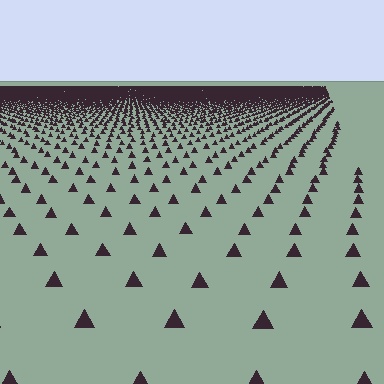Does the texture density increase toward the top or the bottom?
Density increases toward the top.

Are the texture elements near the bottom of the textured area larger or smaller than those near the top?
Larger. Near the bottom, elements are closer to the viewer and appear at a bigger on-screen size.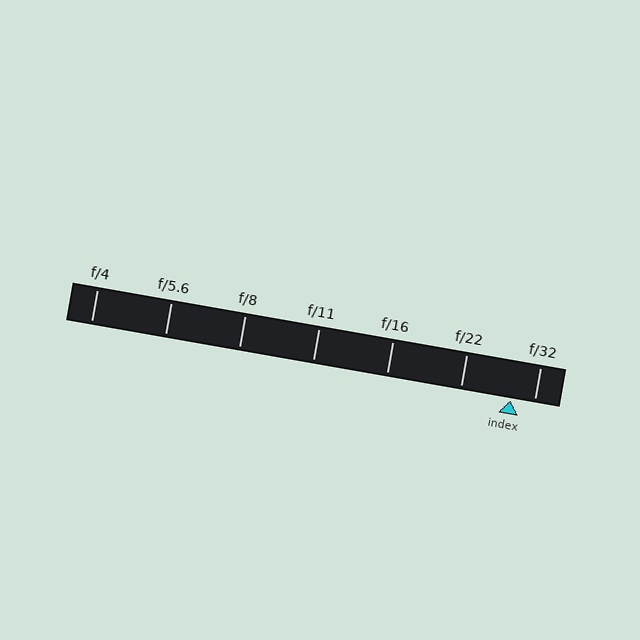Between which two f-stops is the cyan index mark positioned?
The index mark is between f/22 and f/32.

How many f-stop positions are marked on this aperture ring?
There are 7 f-stop positions marked.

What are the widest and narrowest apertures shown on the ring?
The widest aperture shown is f/4 and the narrowest is f/32.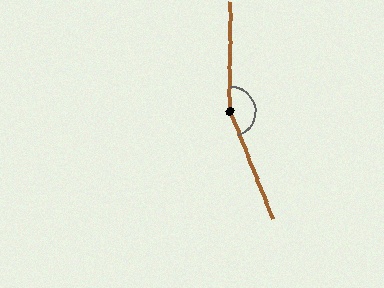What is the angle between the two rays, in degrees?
Approximately 158 degrees.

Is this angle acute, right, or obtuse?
It is obtuse.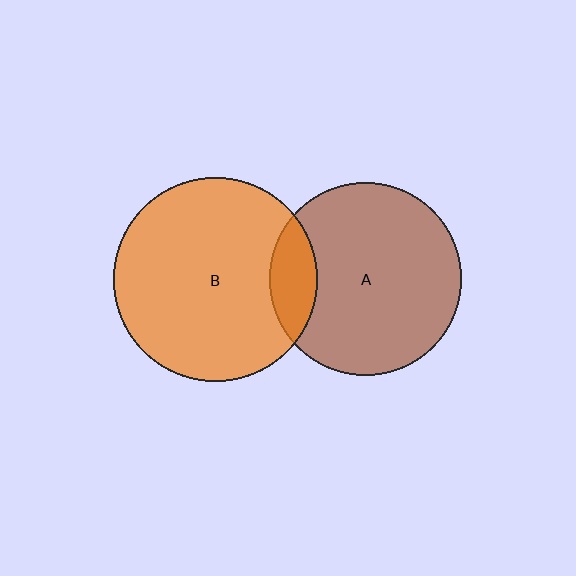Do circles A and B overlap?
Yes.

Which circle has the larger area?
Circle B (orange).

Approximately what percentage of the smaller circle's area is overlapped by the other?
Approximately 15%.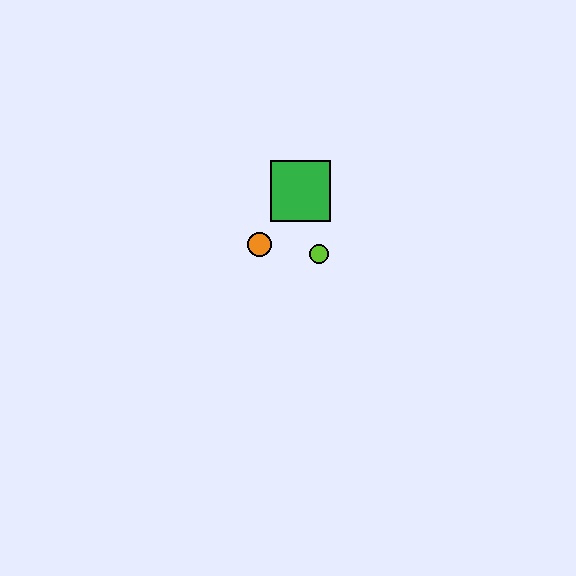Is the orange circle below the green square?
Yes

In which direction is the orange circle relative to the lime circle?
The orange circle is to the left of the lime circle.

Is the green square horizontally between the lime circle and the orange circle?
Yes